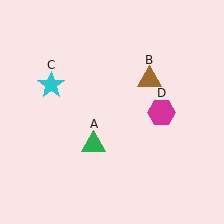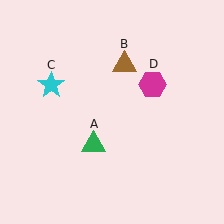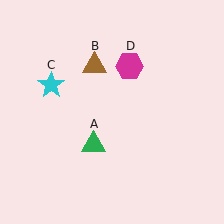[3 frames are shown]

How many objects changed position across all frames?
2 objects changed position: brown triangle (object B), magenta hexagon (object D).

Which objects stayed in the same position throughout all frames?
Green triangle (object A) and cyan star (object C) remained stationary.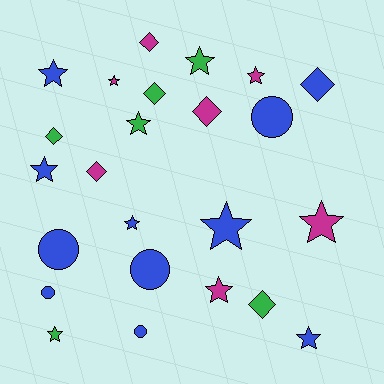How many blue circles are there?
There are 5 blue circles.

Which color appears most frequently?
Blue, with 11 objects.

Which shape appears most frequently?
Star, with 12 objects.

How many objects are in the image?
There are 24 objects.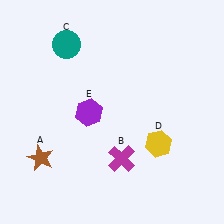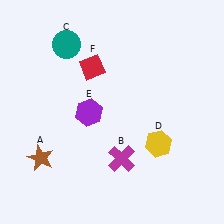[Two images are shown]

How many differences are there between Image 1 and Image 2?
There is 1 difference between the two images.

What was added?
A red diamond (F) was added in Image 2.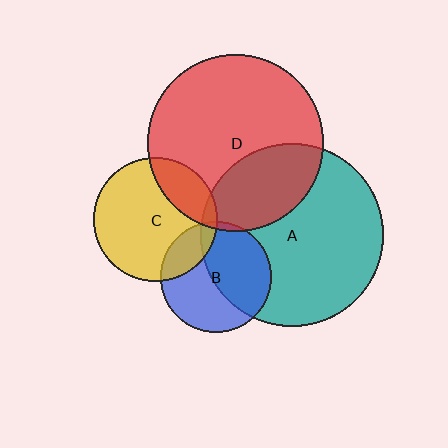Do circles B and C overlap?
Yes.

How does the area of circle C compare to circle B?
Approximately 1.3 times.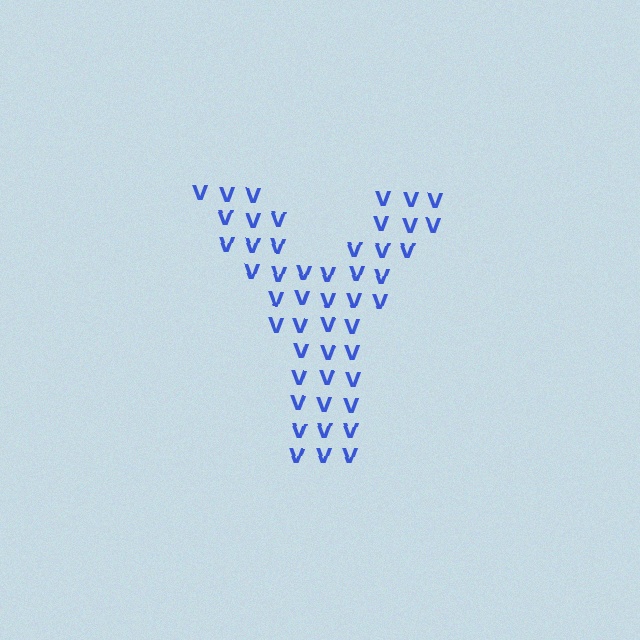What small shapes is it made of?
It is made of small letter V's.